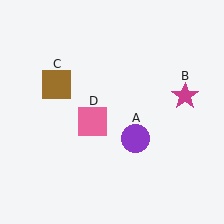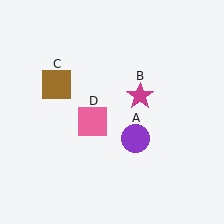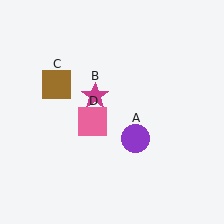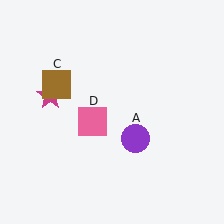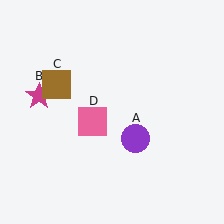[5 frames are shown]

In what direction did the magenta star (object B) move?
The magenta star (object B) moved left.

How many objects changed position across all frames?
1 object changed position: magenta star (object B).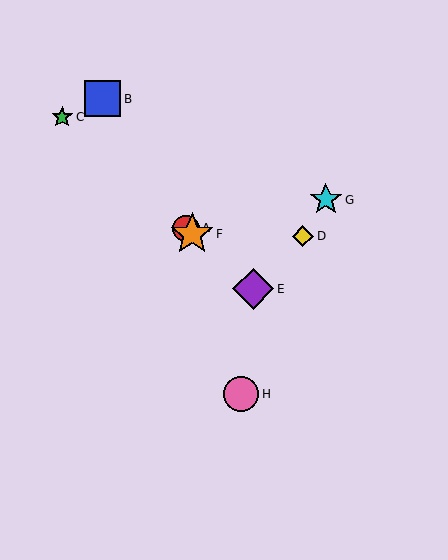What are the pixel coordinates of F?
Object F is at (192, 234).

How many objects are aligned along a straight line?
4 objects (A, C, E, F) are aligned along a straight line.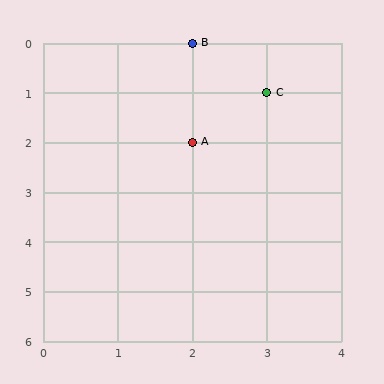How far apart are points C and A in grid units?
Points C and A are 1 column and 1 row apart (about 1.4 grid units diagonally).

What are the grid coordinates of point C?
Point C is at grid coordinates (3, 1).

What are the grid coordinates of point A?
Point A is at grid coordinates (2, 2).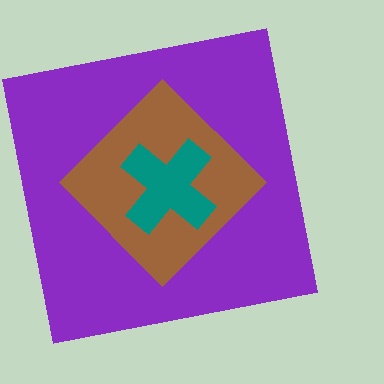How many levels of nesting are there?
3.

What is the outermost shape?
The purple square.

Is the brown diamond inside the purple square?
Yes.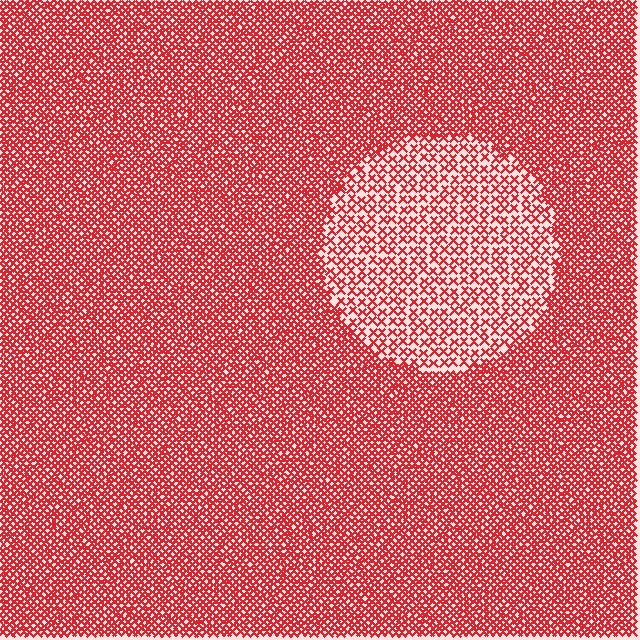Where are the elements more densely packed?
The elements are more densely packed outside the circle boundary.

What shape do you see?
I see a circle.